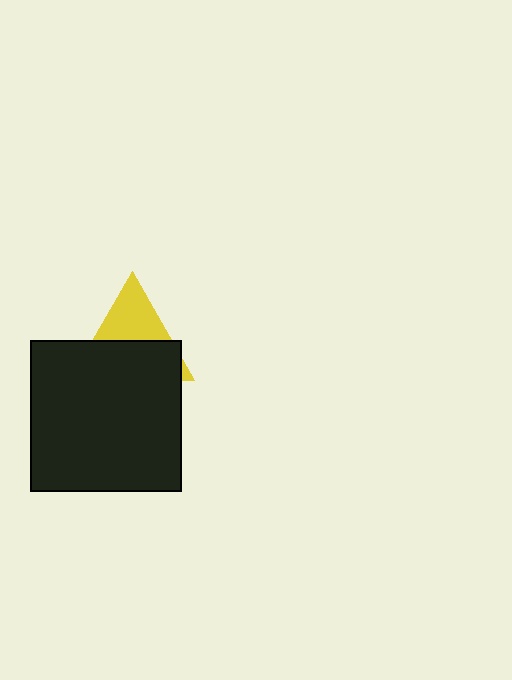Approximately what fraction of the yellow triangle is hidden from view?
Roughly 59% of the yellow triangle is hidden behind the black square.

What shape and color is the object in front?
The object in front is a black square.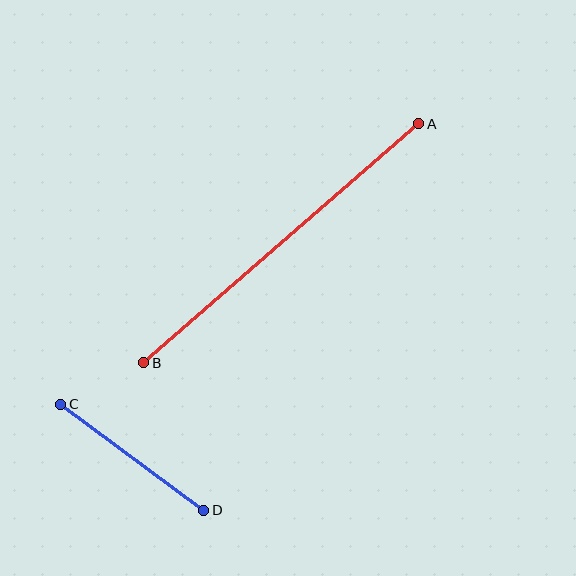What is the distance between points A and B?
The distance is approximately 365 pixels.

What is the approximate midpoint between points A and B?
The midpoint is at approximately (281, 243) pixels.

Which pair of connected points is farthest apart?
Points A and B are farthest apart.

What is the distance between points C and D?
The distance is approximately 178 pixels.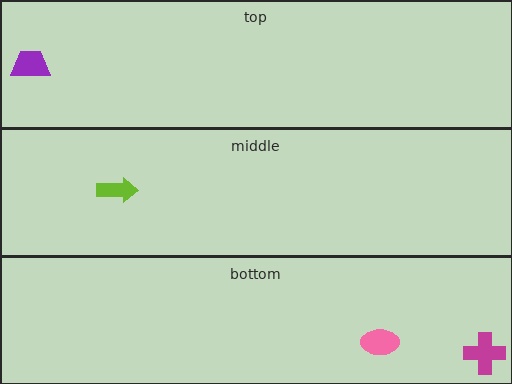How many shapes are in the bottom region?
2.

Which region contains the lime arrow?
The middle region.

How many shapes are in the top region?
1.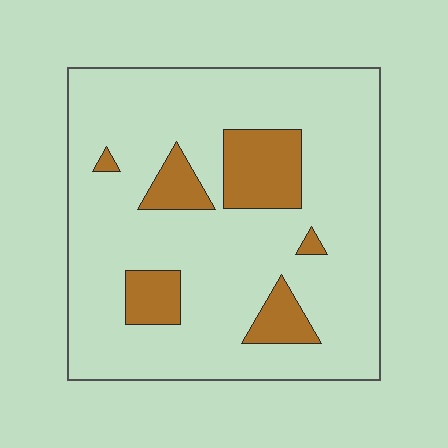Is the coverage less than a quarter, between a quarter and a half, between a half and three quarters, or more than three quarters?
Less than a quarter.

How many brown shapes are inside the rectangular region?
6.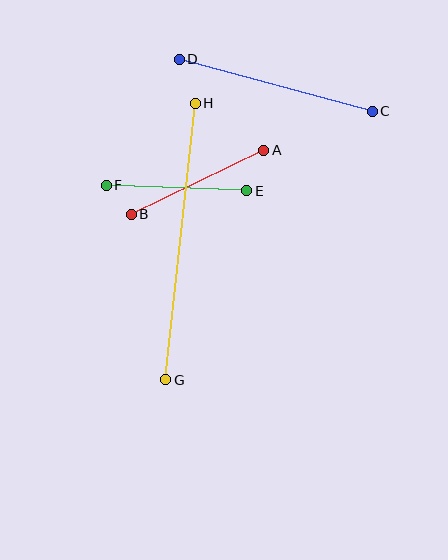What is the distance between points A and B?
The distance is approximately 147 pixels.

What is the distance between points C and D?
The distance is approximately 200 pixels.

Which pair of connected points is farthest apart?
Points G and H are farthest apart.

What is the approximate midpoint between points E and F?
The midpoint is at approximately (177, 188) pixels.